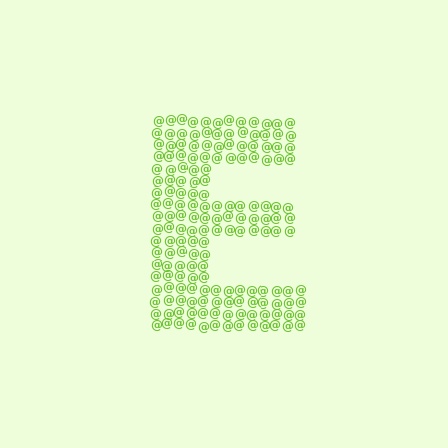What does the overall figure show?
The overall figure shows the letter E.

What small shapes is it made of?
It is made of small at signs.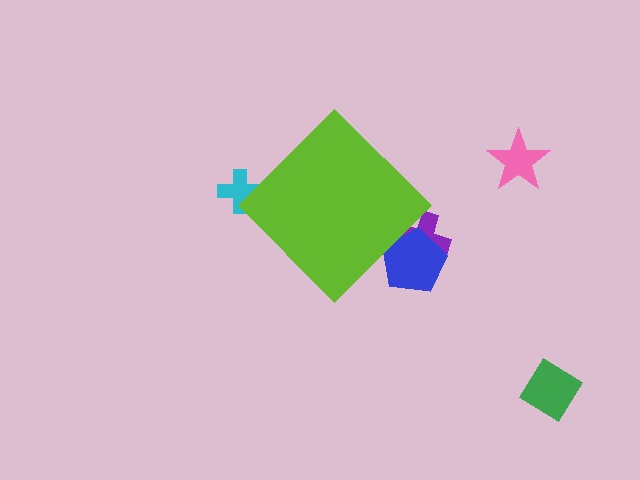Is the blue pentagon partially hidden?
Yes, the blue pentagon is partially hidden behind the lime diamond.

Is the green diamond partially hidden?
No, the green diamond is fully visible.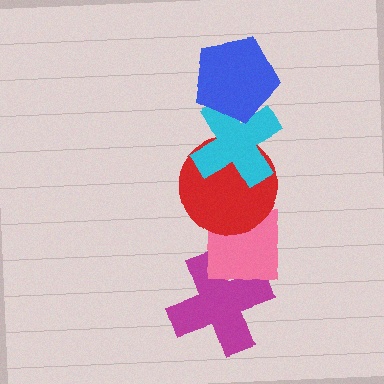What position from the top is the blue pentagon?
The blue pentagon is 1st from the top.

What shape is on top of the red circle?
The cyan cross is on top of the red circle.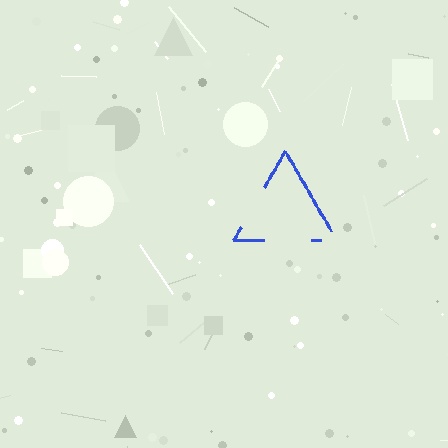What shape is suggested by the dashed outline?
The dashed outline suggests a triangle.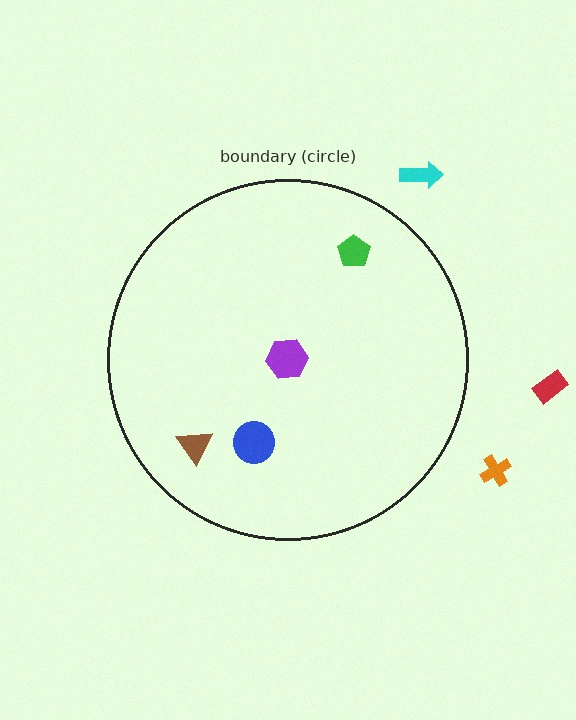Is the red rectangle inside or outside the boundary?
Outside.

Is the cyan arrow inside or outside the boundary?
Outside.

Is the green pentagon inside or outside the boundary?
Inside.